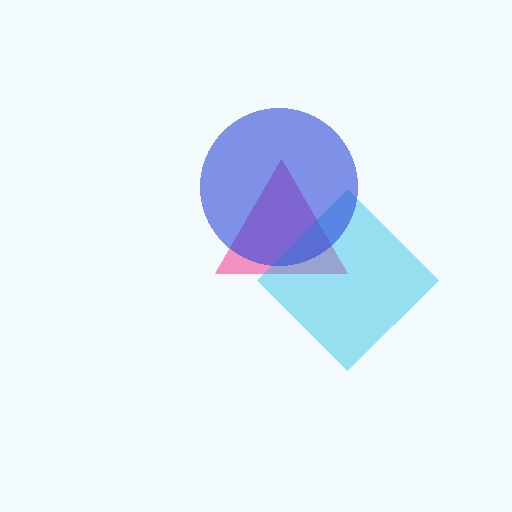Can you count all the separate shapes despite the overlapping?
Yes, there are 3 separate shapes.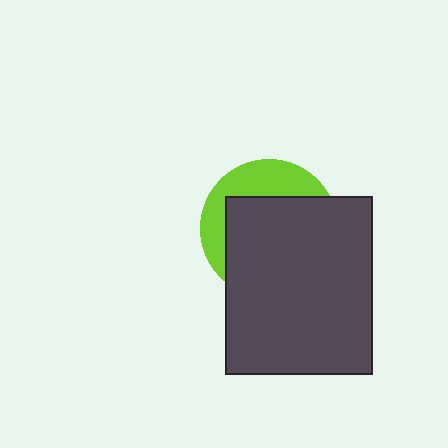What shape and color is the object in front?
The object in front is a dark gray rectangle.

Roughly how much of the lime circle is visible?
A small part of it is visible (roughly 32%).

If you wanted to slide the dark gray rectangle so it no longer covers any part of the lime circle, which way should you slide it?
Slide it toward the lower-right — that is the most direct way to separate the two shapes.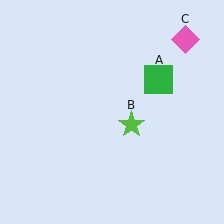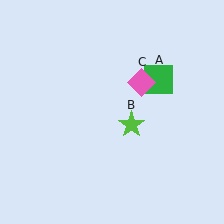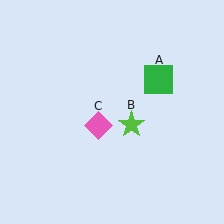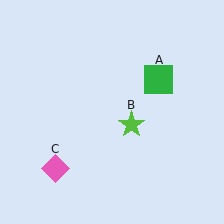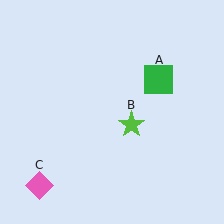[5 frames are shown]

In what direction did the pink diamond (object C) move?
The pink diamond (object C) moved down and to the left.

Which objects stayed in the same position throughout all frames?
Green square (object A) and lime star (object B) remained stationary.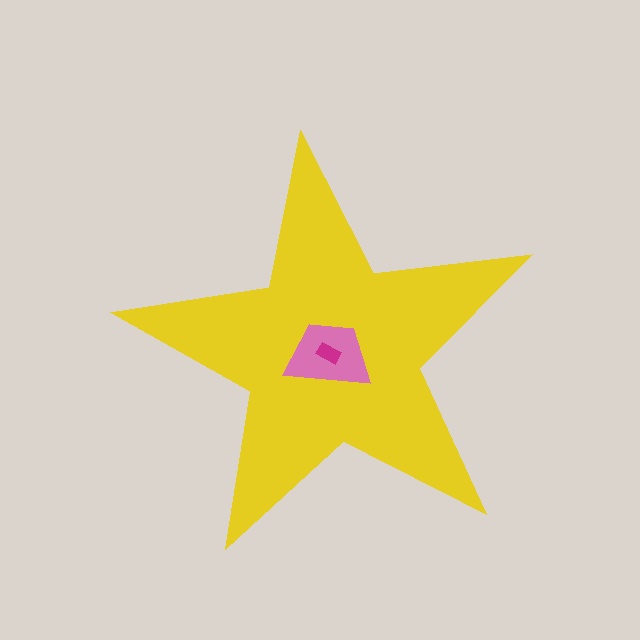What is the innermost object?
The magenta rectangle.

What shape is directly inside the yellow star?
The pink trapezoid.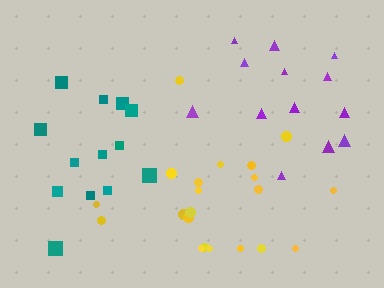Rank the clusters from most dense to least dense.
yellow, purple, teal.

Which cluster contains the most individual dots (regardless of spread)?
Yellow (21).